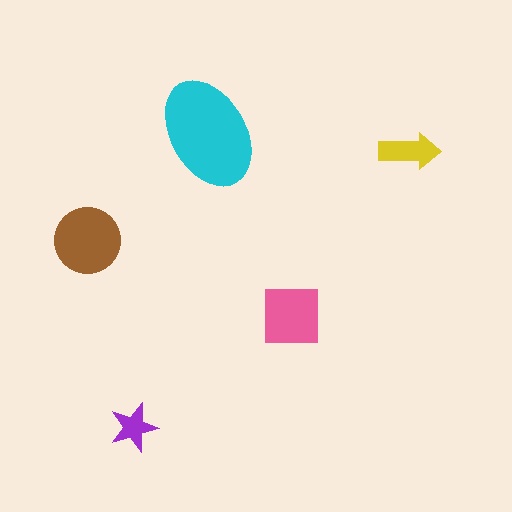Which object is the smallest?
The purple star.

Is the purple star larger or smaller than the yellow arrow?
Smaller.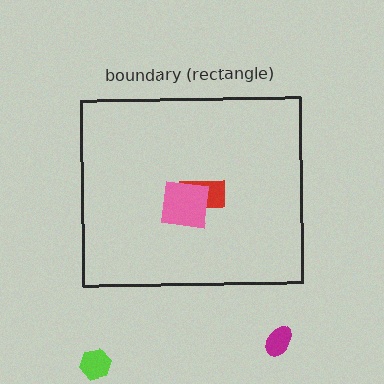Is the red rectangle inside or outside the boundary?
Inside.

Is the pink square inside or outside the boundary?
Inside.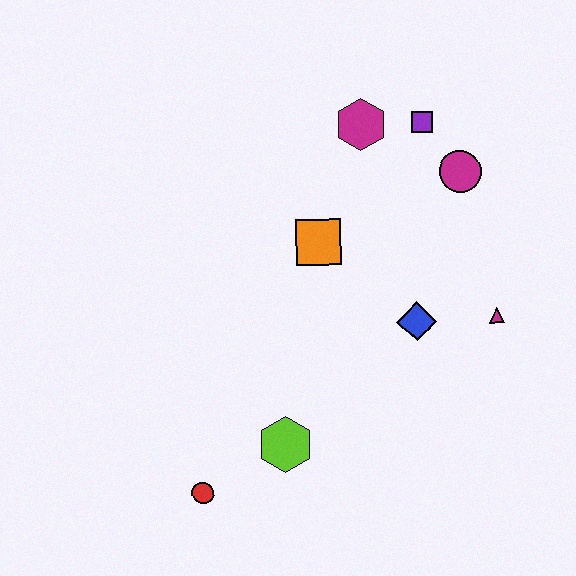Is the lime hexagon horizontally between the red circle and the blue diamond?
Yes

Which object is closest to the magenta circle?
The purple square is closest to the magenta circle.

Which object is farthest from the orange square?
The red circle is farthest from the orange square.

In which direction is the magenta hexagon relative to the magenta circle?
The magenta hexagon is to the left of the magenta circle.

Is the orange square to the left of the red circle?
No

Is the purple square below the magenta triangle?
No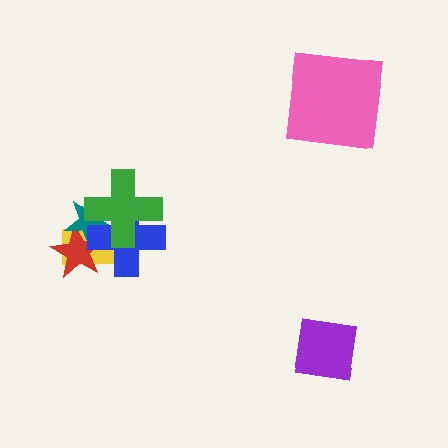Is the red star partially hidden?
Yes, it is partially covered by another shape.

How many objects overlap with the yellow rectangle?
4 objects overlap with the yellow rectangle.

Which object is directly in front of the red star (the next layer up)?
The teal star is directly in front of the red star.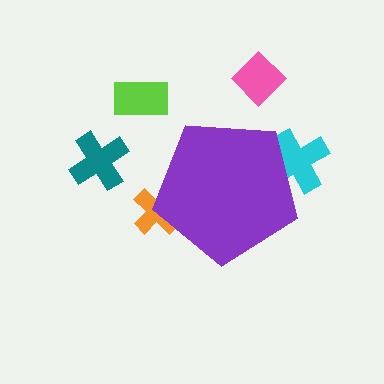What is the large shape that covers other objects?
A purple pentagon.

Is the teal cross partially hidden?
No, the teal cross is fully visible.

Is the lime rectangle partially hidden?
No, the lime rectangle is fully visible.